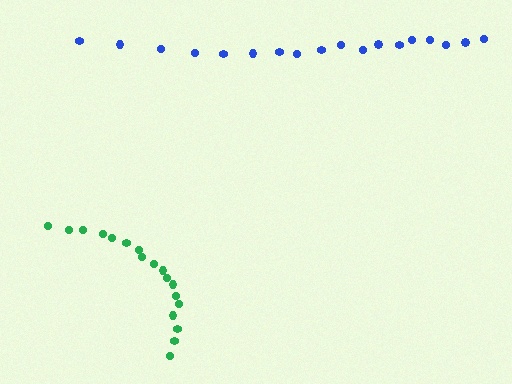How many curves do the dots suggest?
There are 2 distinct paths.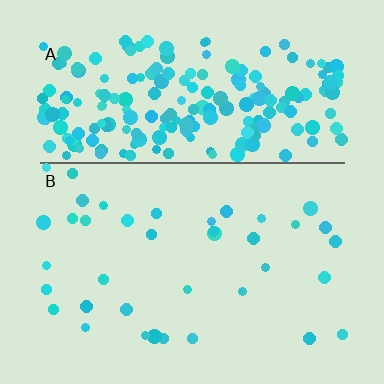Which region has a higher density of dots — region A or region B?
A (the top).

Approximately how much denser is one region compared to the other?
Approximately 5.8× — region A over region B.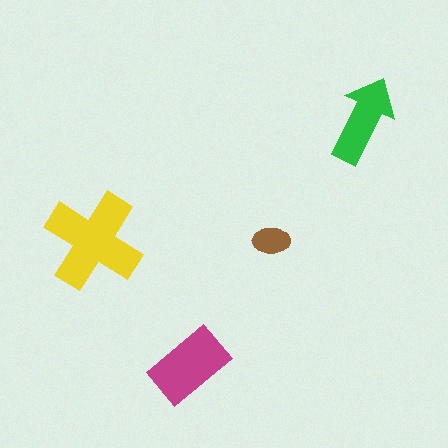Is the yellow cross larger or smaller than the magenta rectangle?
Larger.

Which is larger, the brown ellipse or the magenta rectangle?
The magenta rectangle.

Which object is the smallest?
The brown ellipse.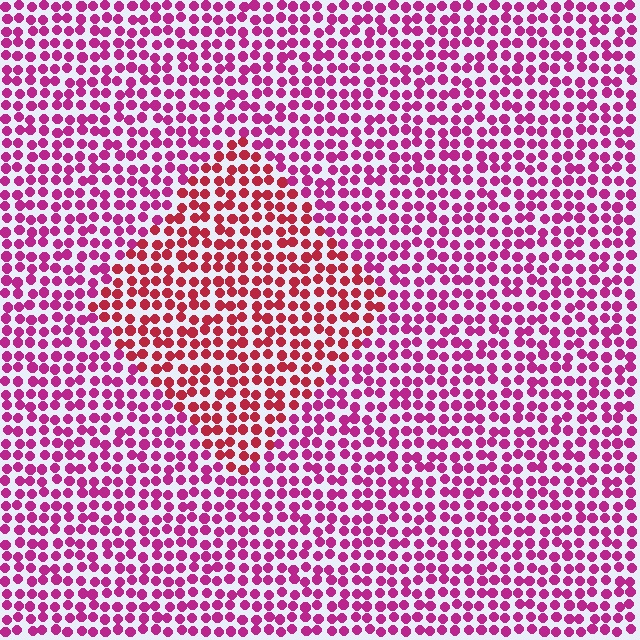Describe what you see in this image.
The image is filled with small magenta elements in a uniform arrangement. A diamond-shaped region is visible where the elements are tinted to a slightly different hue, forming a subtle color boundary.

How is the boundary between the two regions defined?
The boundary is defined purely by a slight shift in hue (about 32 degrees). Spacing, size, and orientation are identical on both sides.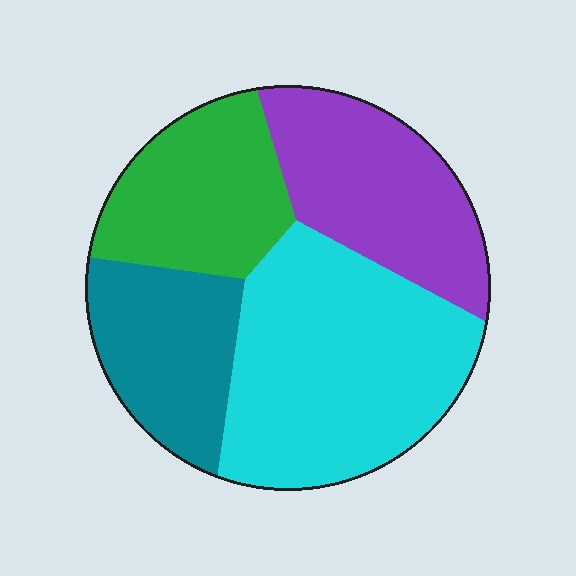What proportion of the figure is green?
Green covers 20% of the figure.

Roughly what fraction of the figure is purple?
Purple takes up about one quarter (1/4) of the figure.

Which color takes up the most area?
Cyan, at roughly 40%.